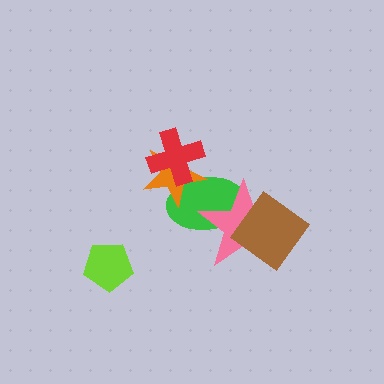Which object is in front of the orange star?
The red cross is in front of the orange star.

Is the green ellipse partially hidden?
Yes, it is partially covered by another shape.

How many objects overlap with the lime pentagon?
0 objects overlap with the lime pentagon.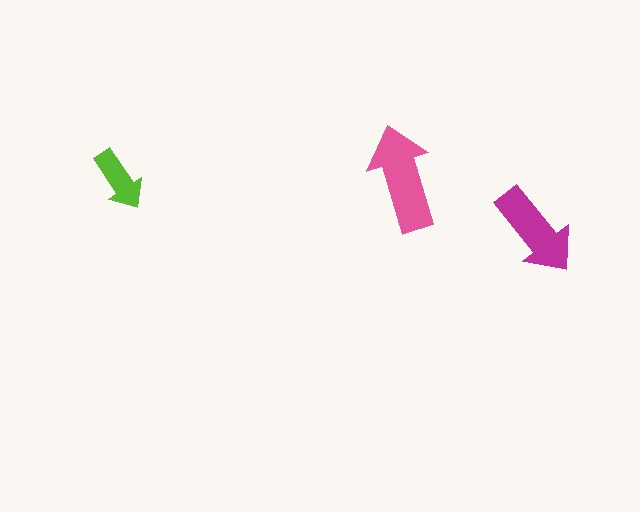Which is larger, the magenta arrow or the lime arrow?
The magenta one.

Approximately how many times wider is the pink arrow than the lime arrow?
About 1.5 times wider.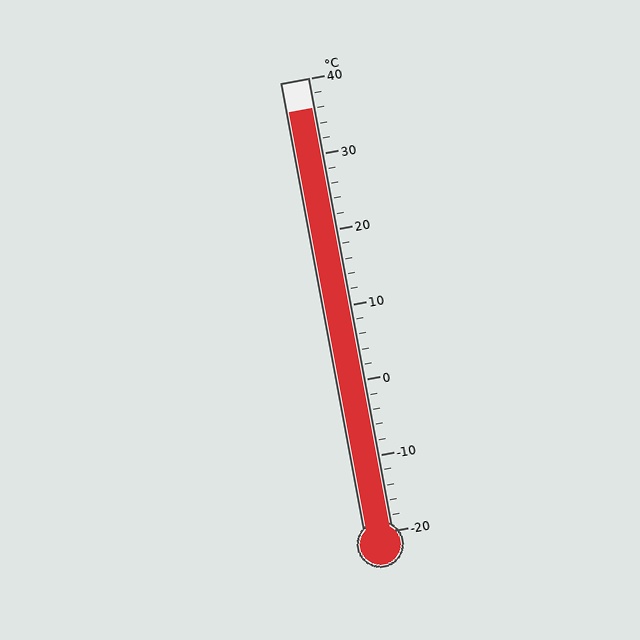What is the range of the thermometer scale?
The thermometer scale ranges from -20°C to 40°C.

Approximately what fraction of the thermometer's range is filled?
The thermometer is filled to approximately 95% of its range.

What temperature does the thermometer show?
The thermometer shows approximately 36°C.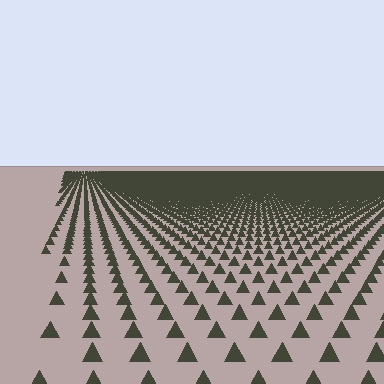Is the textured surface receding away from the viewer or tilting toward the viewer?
The surface is receding away from the viewer. Texture elements get smaller and denser toward the top.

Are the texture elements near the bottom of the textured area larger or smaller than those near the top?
Larger. Near the bottom, elements are closer to the viewer and appear at a bigger on-screen size.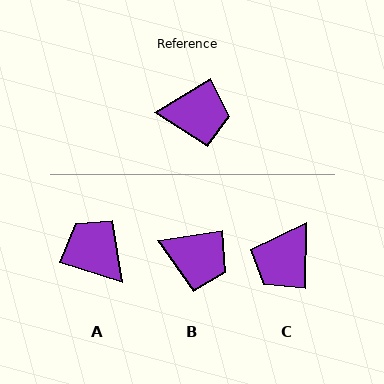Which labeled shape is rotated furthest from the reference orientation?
A, about 131 degrees away.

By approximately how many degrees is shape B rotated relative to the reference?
Approximately 22 degrees clockwise.